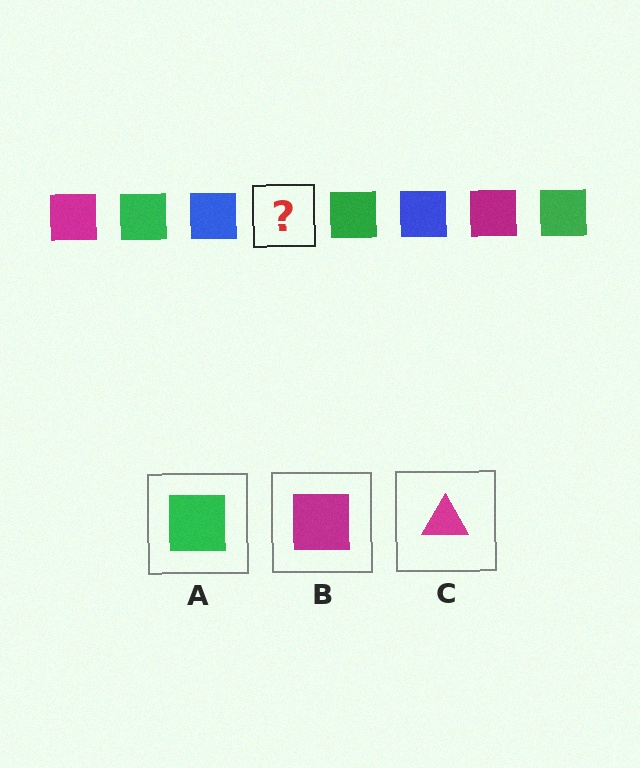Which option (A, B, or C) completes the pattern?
B.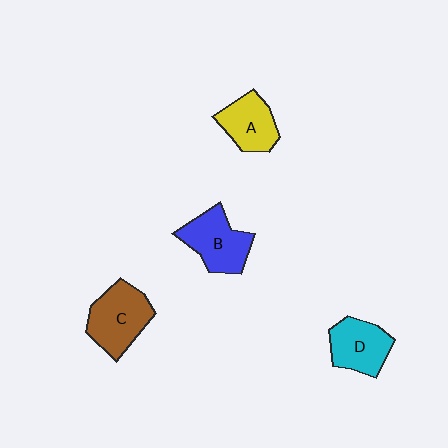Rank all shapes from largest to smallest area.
From largest to smallest: C (brown), B (blue), D (cyan), A (yellow).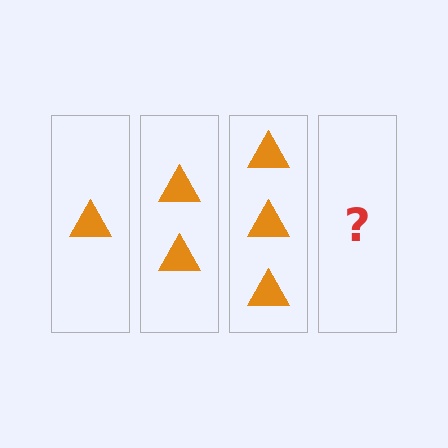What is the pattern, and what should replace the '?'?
The pattern is that each step adds one more triangle. The '?' should be 4 triangles.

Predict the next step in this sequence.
The next step is 4 triangles.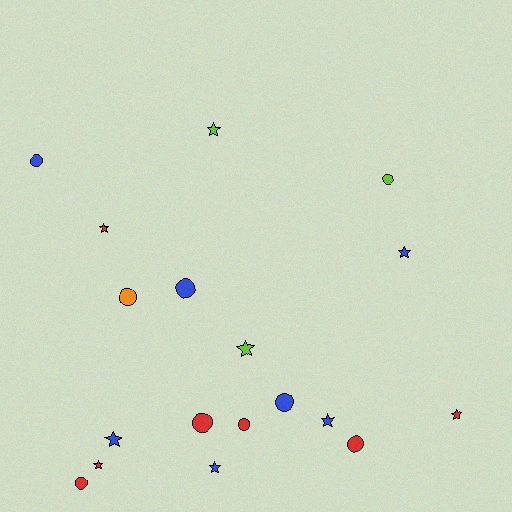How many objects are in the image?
There are 18 objects.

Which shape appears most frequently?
Star, with 9 objects.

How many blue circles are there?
There are 3 blue circles.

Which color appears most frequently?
Red, with 7 objects.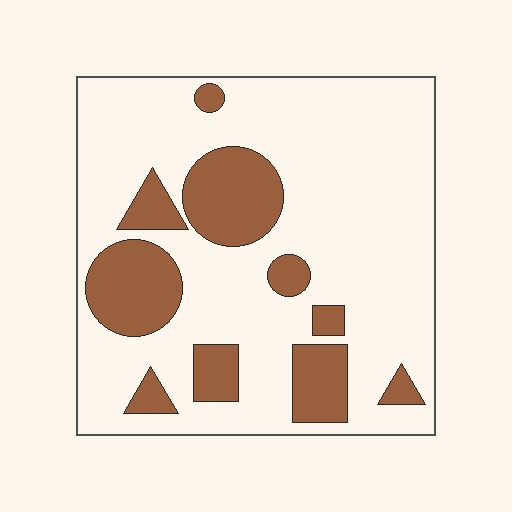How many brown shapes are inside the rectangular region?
10.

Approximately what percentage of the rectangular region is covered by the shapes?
Approximately 25%.